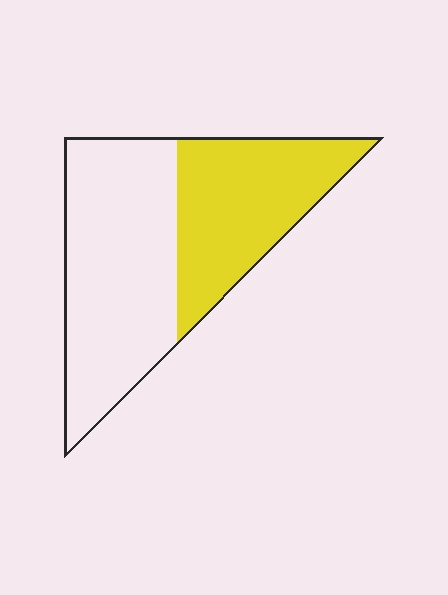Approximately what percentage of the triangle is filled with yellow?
Approximately 40%.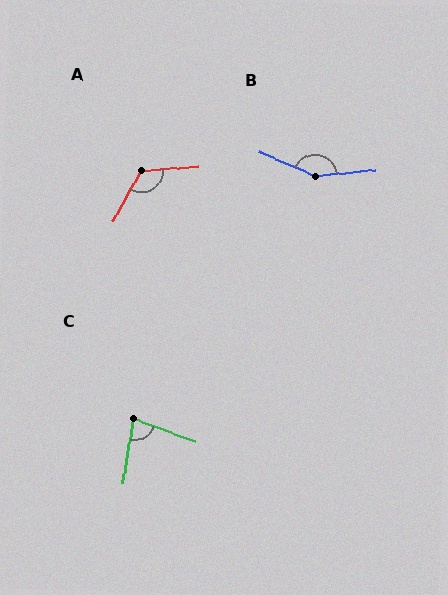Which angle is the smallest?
C, at approximately 78 degrees.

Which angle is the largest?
B, at approximately 150 degrees.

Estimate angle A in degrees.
Approximately 123 degrees.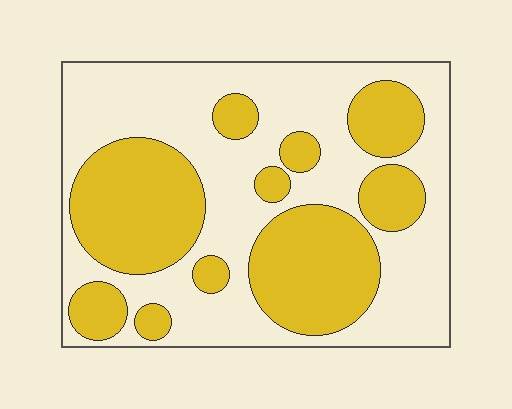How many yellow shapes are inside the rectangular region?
10.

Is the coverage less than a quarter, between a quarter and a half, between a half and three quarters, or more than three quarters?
Between a quarter and a half.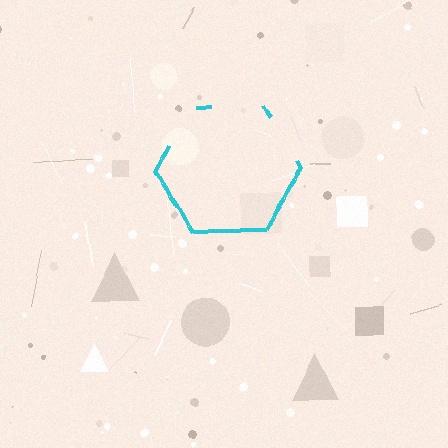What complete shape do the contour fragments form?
The contour fragments form a hexagon.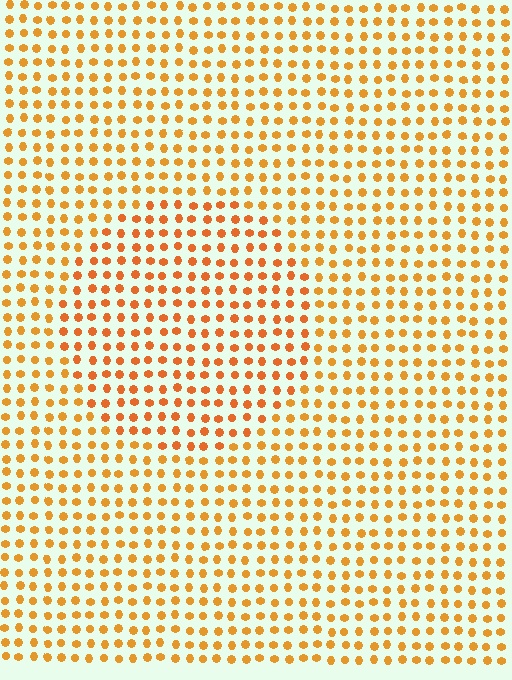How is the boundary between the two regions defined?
The boundary is defined purely by a slight shift in hue (about 15 degrees). Spacing, size, and orientation are identical on both sides.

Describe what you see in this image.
The image is filled with small orange elements in a uniform arrangement. A circle-shaped region is visible where the elements are tinted to a slightly different hue, forming a subtle color boundary.